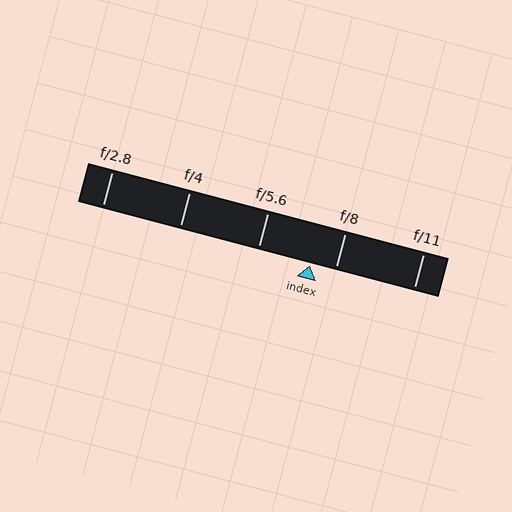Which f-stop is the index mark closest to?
The index mark is closest to f/8.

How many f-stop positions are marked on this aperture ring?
There are 5 f-stop positions marked.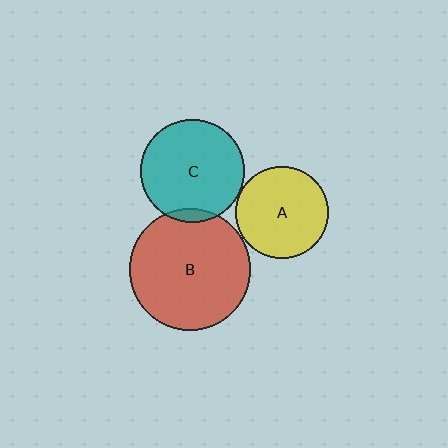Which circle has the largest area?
Circle B (red).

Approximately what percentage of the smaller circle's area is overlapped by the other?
Approximately 5%.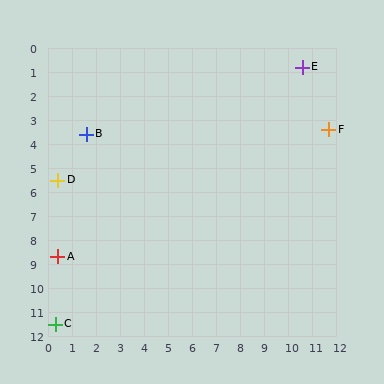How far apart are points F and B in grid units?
Points F and B are about 10.1 grid units apart.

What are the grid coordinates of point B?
Point B is at approximately (1.6, 3.6).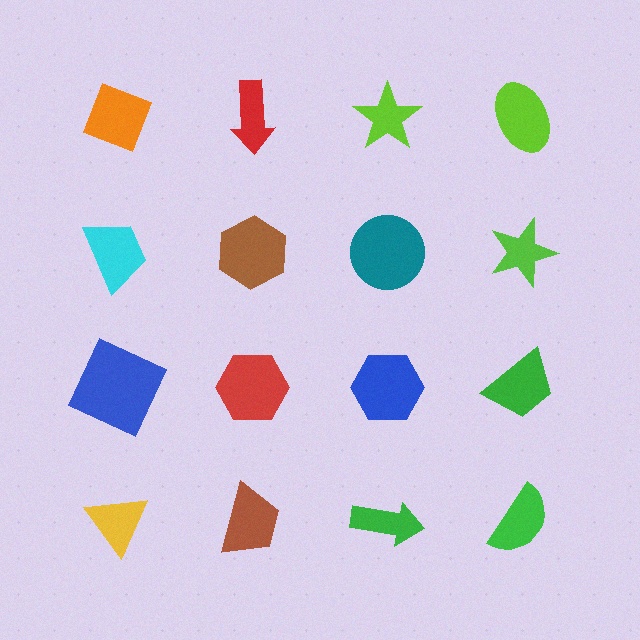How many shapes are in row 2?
4 shapes.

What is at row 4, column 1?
A yellow triangle.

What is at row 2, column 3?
A teal circle.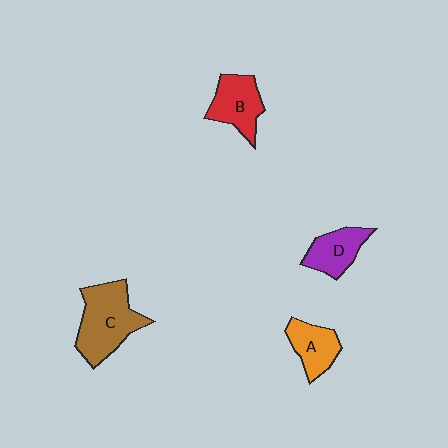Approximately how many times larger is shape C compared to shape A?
Approximately 1.8 times.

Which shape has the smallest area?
Shape A (orange).